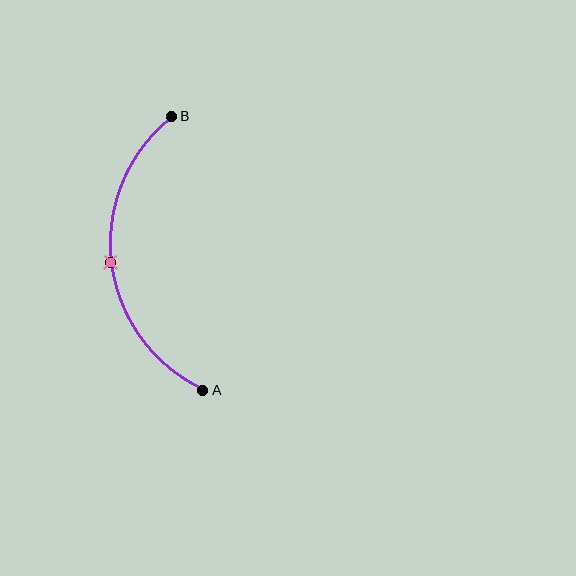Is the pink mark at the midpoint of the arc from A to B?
Yes. The pink mark lies on the arc at equal arc-length from both A and B — it is the arc midpoint.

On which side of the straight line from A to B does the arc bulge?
The arc bulges to the left of the straight line connecting A and B.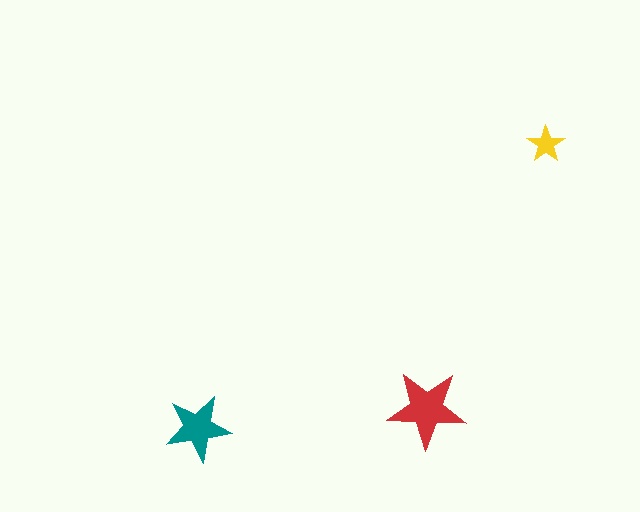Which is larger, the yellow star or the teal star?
The teal one.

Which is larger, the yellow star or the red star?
The red one.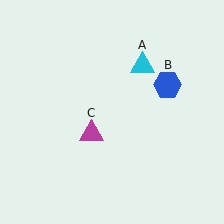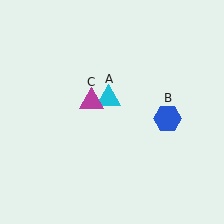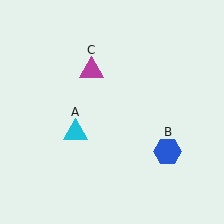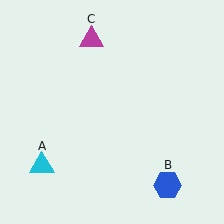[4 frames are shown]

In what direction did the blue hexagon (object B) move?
The blue hexagon (object B) moved down.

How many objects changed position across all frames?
3 objects changed position: cyan triangle (object A), blue hexagon (object B), magenta triangle (object C).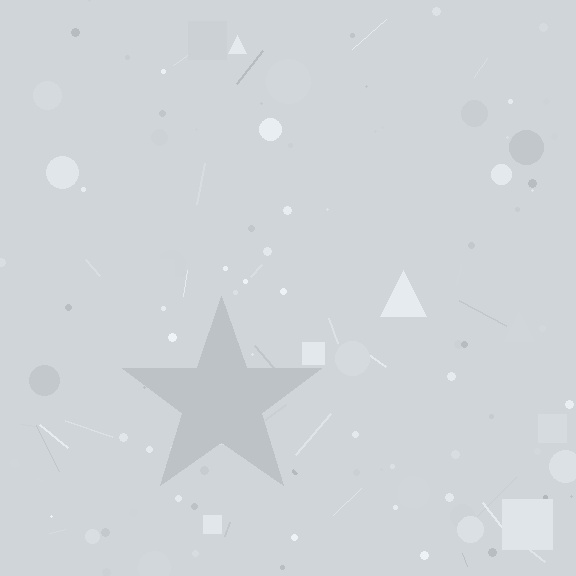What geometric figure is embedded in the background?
A star is embedded in the background.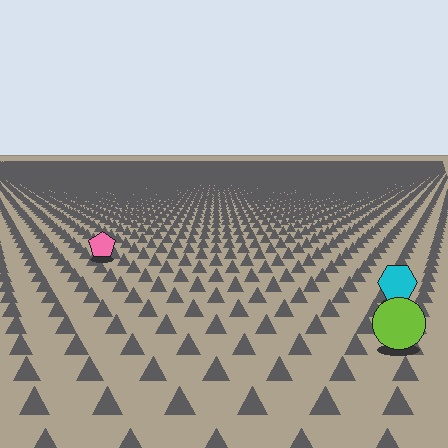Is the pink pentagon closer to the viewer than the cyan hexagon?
No. The cyan hexagon is closer — you can tell from the texture gradient: the ground texture is coarser near it.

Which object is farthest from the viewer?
The pink pentagon is farthest from the viewer. It appears smaller and the ground texture around it is denser.